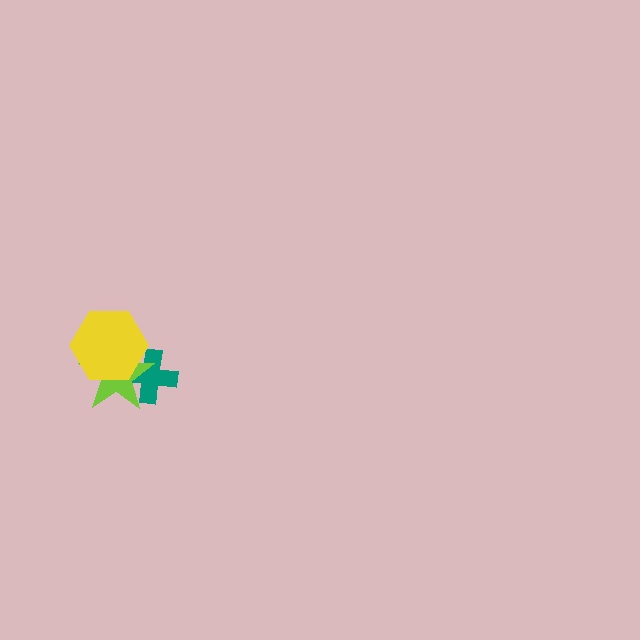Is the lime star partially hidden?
Yes, it is partially covered by another shape.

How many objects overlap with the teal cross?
2 objects overlap with the teal cross.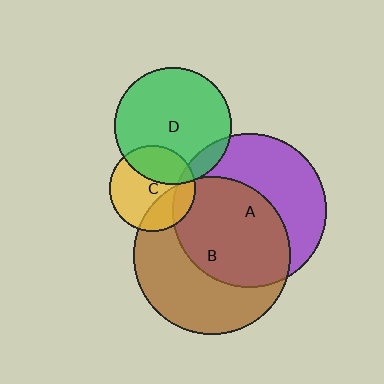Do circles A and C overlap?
Yes.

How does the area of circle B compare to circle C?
Approximately 3.4 times.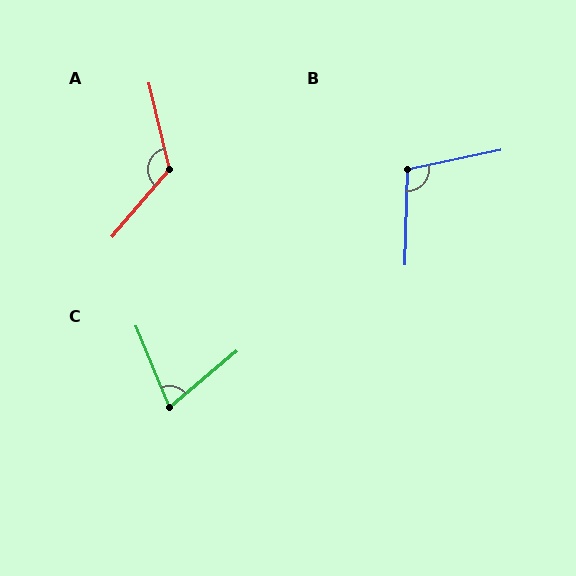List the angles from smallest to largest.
C (73°), B (103°), A (127°).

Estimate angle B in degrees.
Approximately 103 degrees.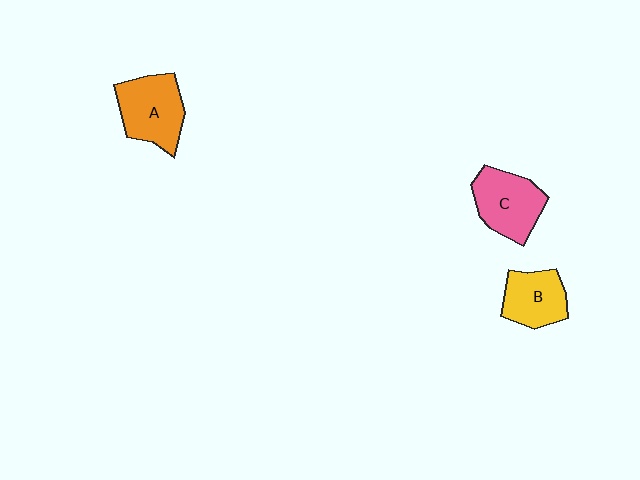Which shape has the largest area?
Shape A (orange).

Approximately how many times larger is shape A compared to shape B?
Approximately 1.3 times.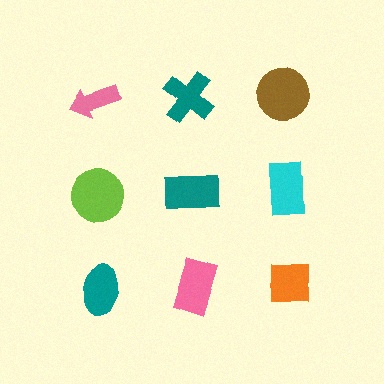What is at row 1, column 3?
A brown circle.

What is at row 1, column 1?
A pink arrow.